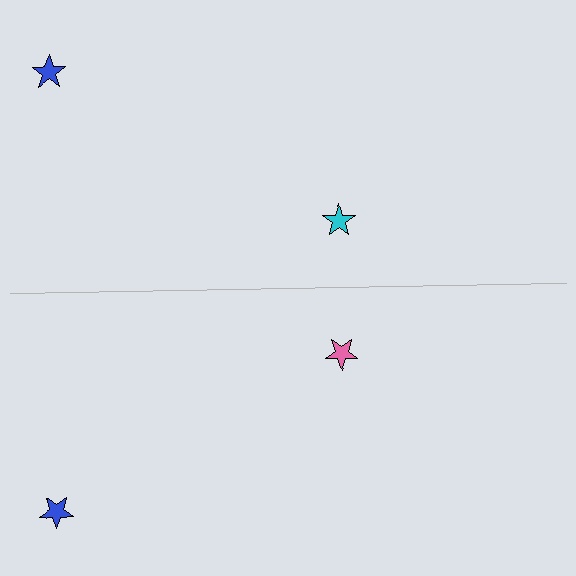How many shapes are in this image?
There are 4 shapes in this image.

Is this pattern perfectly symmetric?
No, the pattern is not perfectly symmetric. The pink star on the bottom side breaks the symmetry — its mirror counterpart is cyan.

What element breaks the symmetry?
The pink star on the bottom side breaks the symmetry — its mirror counterpart is cyan.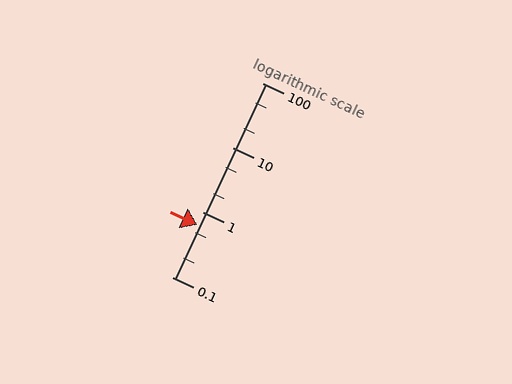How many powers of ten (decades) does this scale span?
The scale spans 3 decades, from 0.1 to 100.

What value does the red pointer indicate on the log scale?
The pointer indicates approximately 0.64.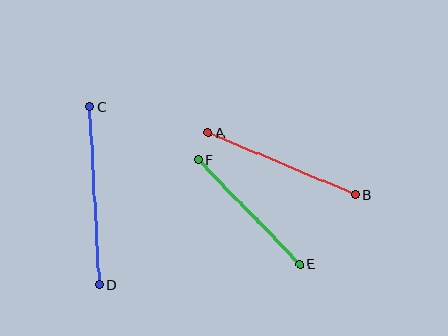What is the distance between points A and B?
The distance is approximately 160 pixels.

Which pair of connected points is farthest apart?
Points C and D are farthest apart.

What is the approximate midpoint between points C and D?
The midpoint is at approximately (94, 196) pixels.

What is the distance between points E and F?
The distance is approximately 145 pixels.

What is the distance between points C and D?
The distance is approximately 178 pixels.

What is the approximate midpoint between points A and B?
The midpoint is at approximately (282, 164) pixels.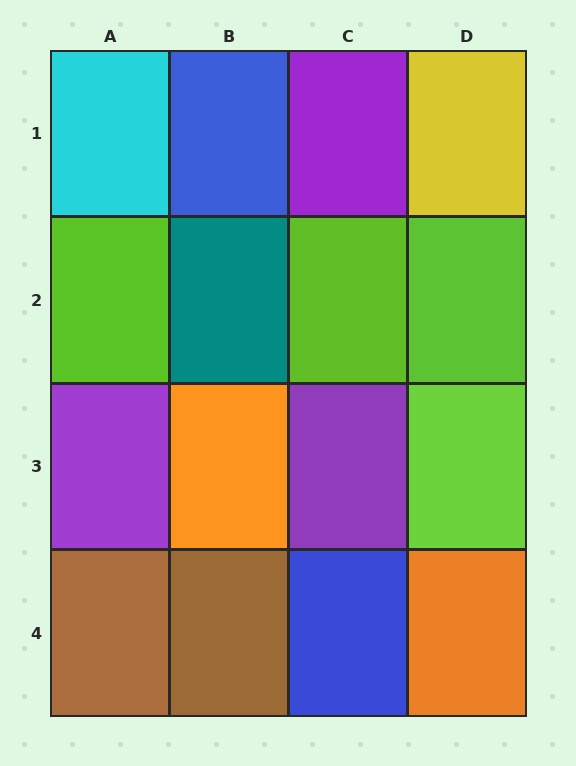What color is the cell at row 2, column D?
Lime.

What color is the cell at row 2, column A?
Lime.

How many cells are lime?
4 cells are lime.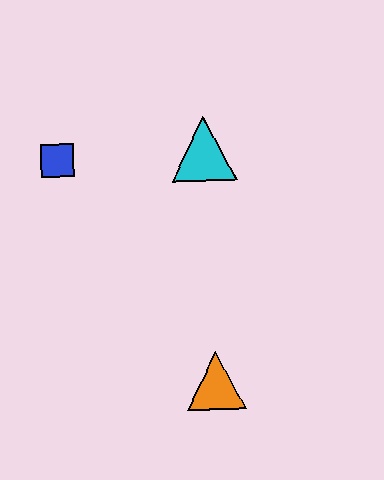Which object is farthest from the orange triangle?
The blue square is farthest from the orange triangle.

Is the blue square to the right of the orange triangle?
No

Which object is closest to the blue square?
The cyan triangle is closest to the blue square.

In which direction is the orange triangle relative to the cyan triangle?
The orange triangle is below the cyan triangle.